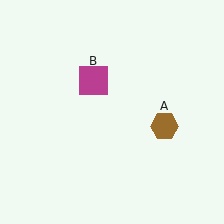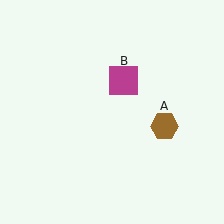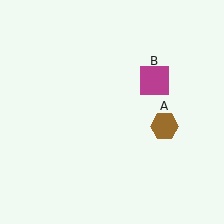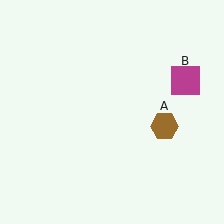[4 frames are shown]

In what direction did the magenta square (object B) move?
The magenta square (object B) moved right.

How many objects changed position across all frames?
1 object changed position: magenta square (object B).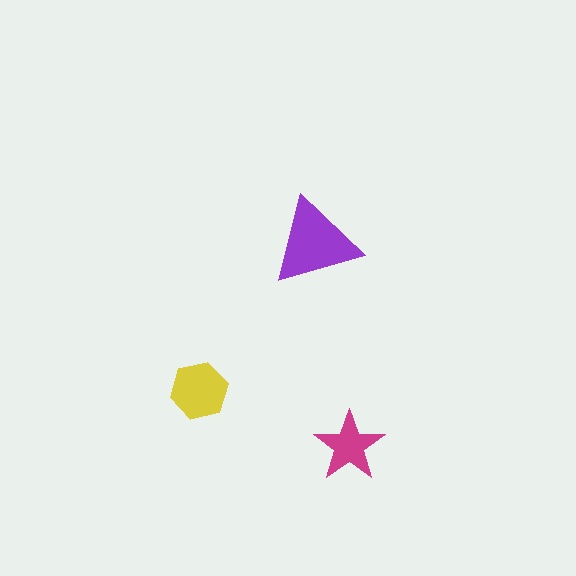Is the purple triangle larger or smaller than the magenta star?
Larger.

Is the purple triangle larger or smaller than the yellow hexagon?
Larger.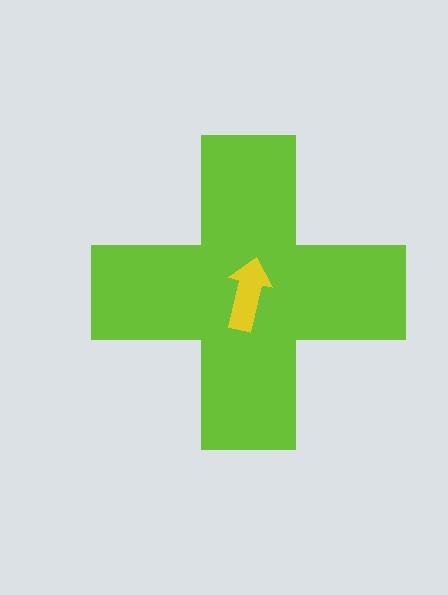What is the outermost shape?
The lime cross.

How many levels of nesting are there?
2.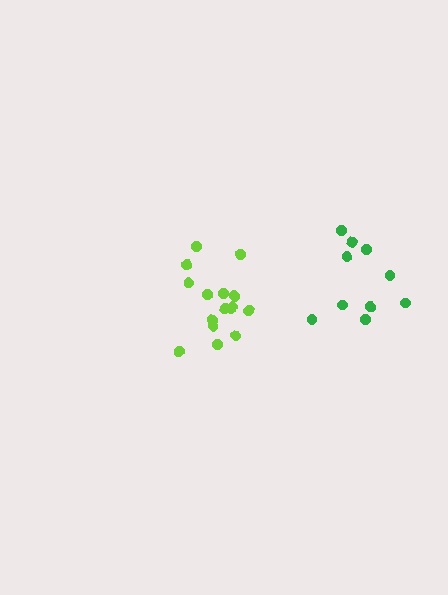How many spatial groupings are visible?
There are 2 spatial groupings.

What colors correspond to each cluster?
The clusters are colored: green, lime.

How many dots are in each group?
Group 1: 10 dots, Group 2: 16 dots (26 total).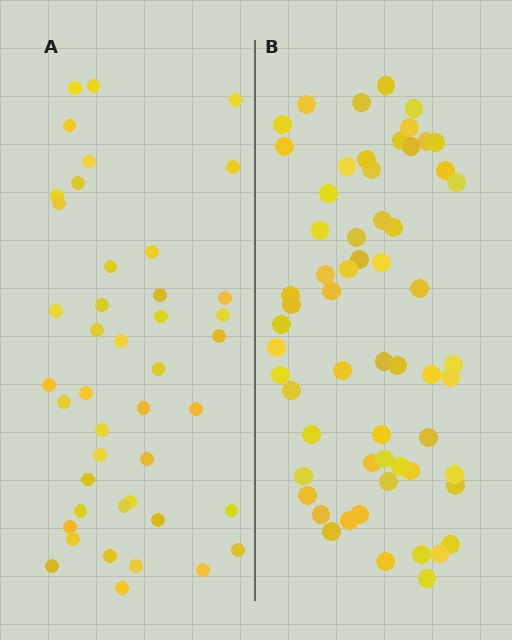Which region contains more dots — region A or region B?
Region B (the right region) has more dots.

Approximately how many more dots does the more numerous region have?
Region B has approximately 15 more dots than region A.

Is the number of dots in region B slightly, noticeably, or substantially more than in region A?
Region B has noticeably more, but not dramatically so. The ratio is roughly 1.4 to 1.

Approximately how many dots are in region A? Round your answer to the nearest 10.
About 40 dots. (The exact count is 43, which rounds to 40.)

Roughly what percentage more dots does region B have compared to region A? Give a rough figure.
About 40% more.